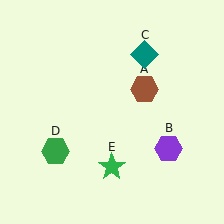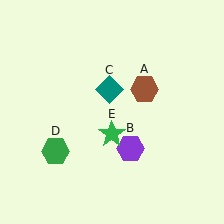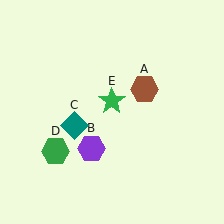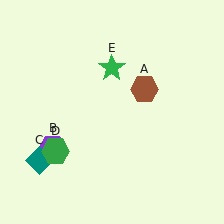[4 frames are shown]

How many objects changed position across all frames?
3 objects changed position: purple hexagon (object B), teal diamond (object C), green star (object E).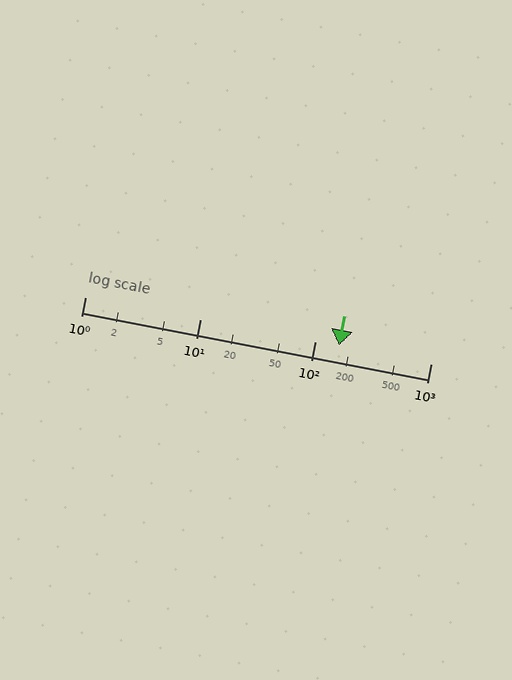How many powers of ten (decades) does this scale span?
The scale spans 3 decades, from 1 to 1000.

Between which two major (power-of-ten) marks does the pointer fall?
The pointer is between 100 and 1000.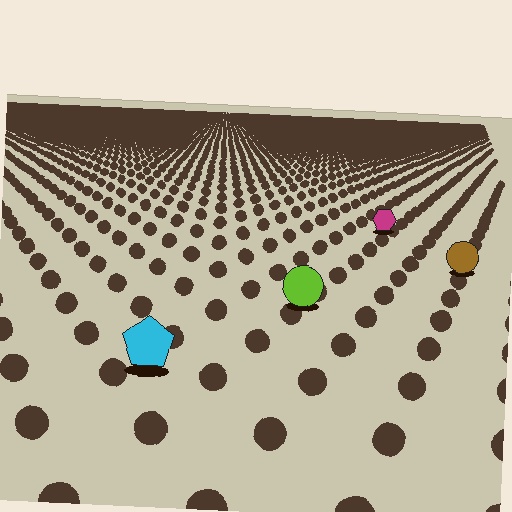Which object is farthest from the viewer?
The magenta hexagon is farthest from the viewer. It appears smaller and the ground texture around it is denser.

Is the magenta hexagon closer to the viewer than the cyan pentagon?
No. The cyan pentagon is closer — you can tell from the texture gradient: the ground texture is coarser near it.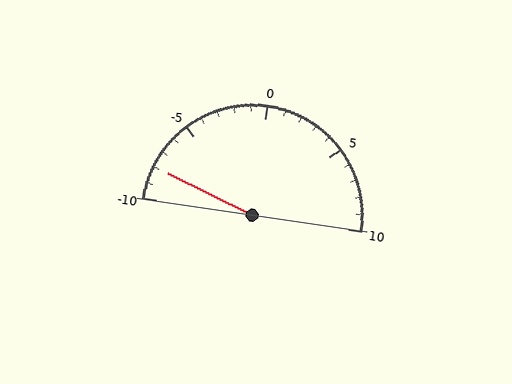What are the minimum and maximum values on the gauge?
The gauge ranges from -10 to 10.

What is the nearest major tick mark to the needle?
The nearest major tick mark is -10.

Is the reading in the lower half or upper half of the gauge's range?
The reading is in the lower half of the range (-10 to 10).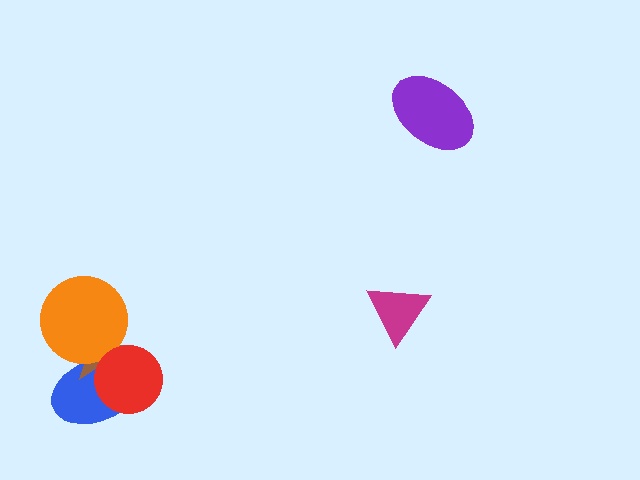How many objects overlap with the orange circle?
2 objects overlap with the orange circle.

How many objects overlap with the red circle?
2 objects overlap with the red circle.